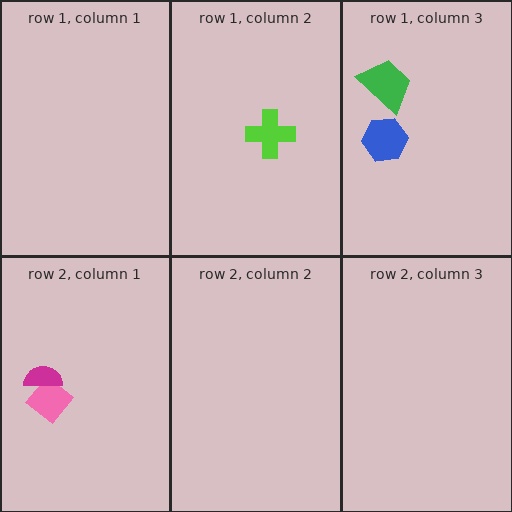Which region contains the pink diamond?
The row 2, column 1 region.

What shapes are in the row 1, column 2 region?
The lime cross.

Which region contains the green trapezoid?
The row 1, column 3 region.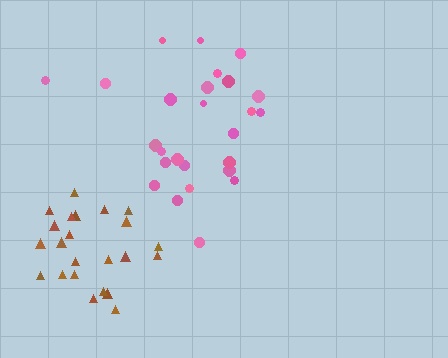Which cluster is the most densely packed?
Brown.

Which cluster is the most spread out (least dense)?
Pink.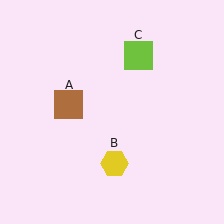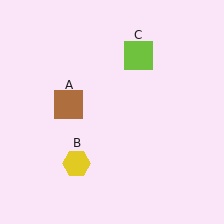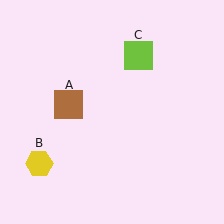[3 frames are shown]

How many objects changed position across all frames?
1 object changed position: yellow hexagon (object B).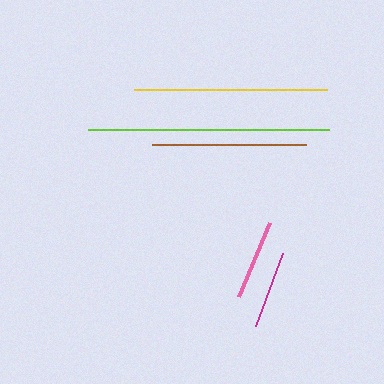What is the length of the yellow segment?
The yellow segment is approximately 193 pixels long.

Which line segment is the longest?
The lime line is the longest at approximately 241 pixels.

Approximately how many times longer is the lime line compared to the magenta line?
The lime line is approximately 3.1 times the length of the magenta line.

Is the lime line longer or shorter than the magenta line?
The lime line is longer than the magenta line.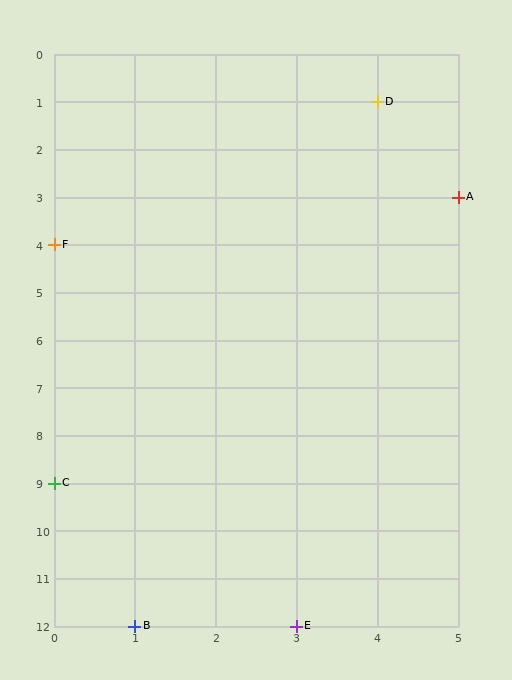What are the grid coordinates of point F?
Point F is at grid coordinates (0, 4).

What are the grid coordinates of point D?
Point D is at grid coordinates (4, 1).